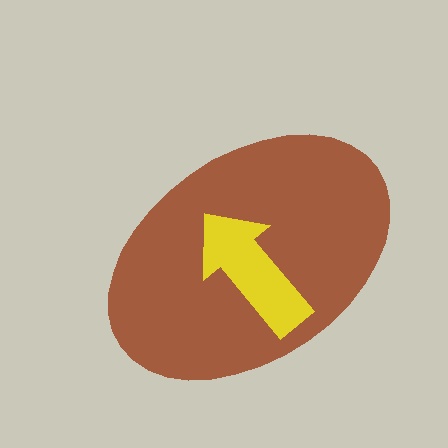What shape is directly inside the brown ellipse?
The yellow arrow.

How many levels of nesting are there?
2.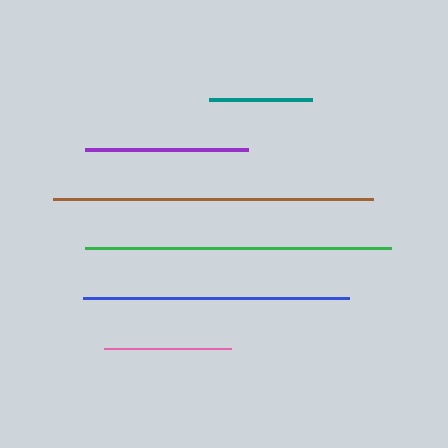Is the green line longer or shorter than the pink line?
The green line is longer than the pink line.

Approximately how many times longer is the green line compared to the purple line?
The green line is approximately 1.9 times the length of the purple line.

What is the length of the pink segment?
The pink segment is approximately 127 pixels long.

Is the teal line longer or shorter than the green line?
The green line is longer than the teal line.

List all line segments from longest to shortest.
From longest to shortest: brown, green, blue, purple, pink, teal.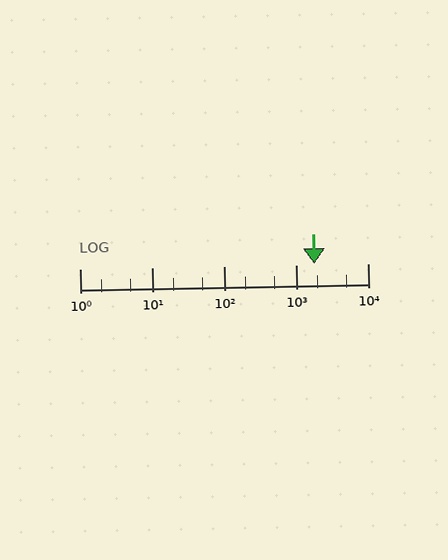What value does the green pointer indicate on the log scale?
The pointer indicates approximately 1800.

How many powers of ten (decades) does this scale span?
The scale spans 4 decades, from 1 to 10000.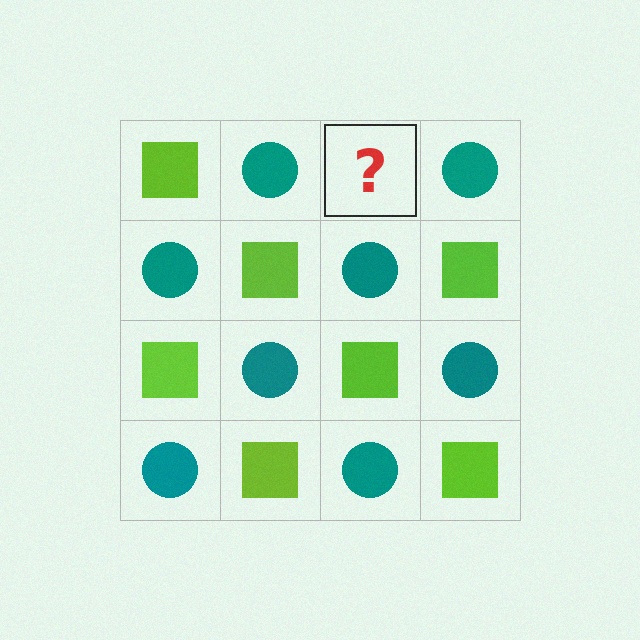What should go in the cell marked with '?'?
The missing cell should contain a lime square.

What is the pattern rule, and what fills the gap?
The rule is that it alternates lime square and teal circle in a checkerboard pattern. The gap should be filled with a lime square.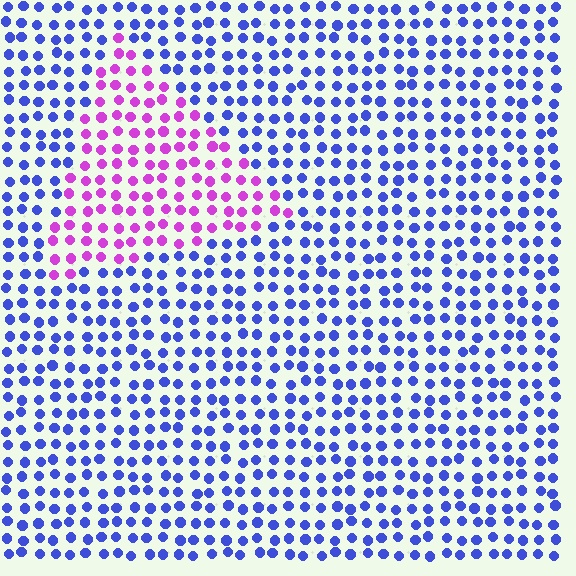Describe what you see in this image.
The image is filled with small blue elements in a uniform arrangement. A triangle-shaped region is visible where the elements are tinted to a slightly different hue, forming a subtle color boundary.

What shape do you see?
I see a triangle.